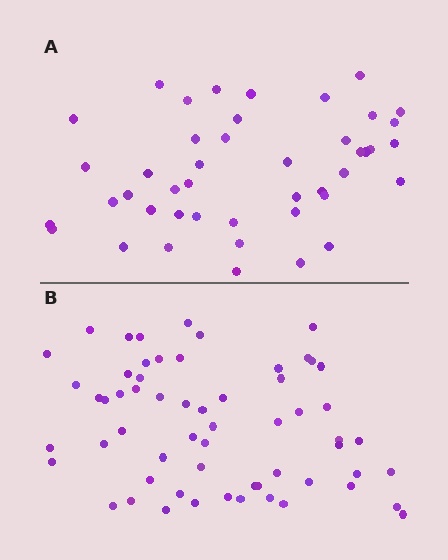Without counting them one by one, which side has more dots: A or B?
Region B (the bottom region) has more dots.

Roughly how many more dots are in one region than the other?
Region B has approximately 15 more dots than region A.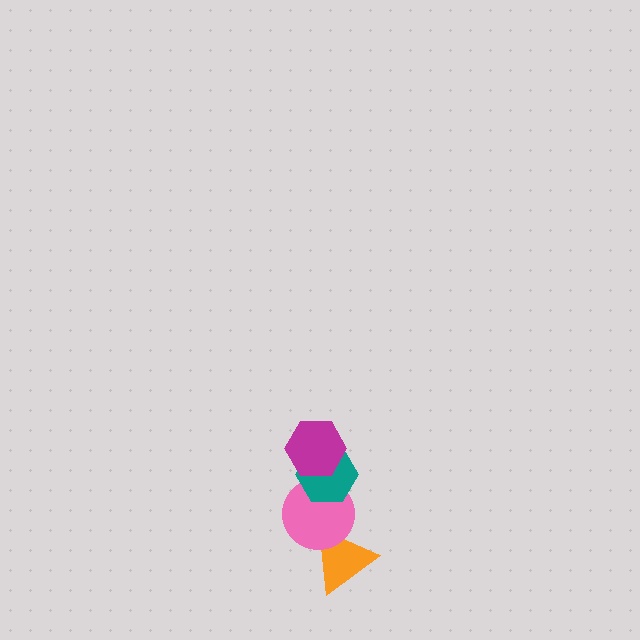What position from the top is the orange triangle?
The orange triangle is 4th from the top.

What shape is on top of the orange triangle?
The pink circle is on top of the orange triangle.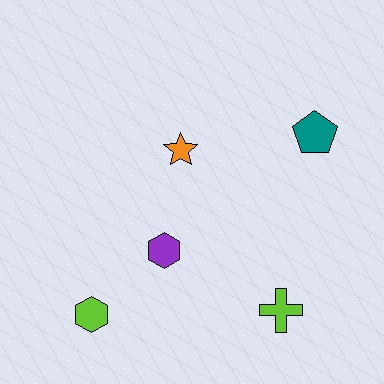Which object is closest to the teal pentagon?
The orange star is closest to the teal pentagon.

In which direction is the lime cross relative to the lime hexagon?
The lime cross is to the right of the lime hexagon.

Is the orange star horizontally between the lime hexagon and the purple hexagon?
No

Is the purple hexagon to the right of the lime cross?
No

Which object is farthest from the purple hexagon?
The teal pentagon is farthest from the purple hexagon.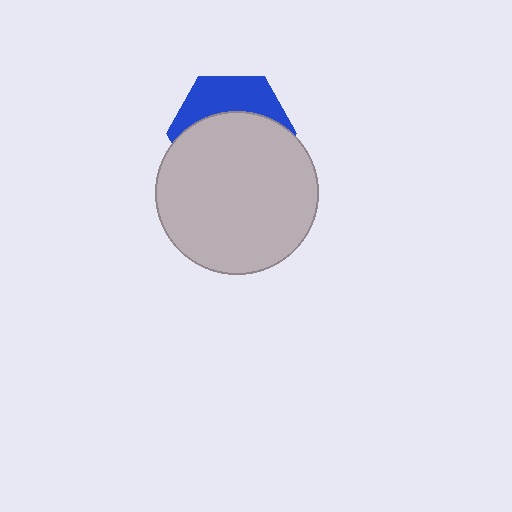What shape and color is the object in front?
The object in front is a light gray circle.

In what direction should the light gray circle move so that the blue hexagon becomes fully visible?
The light gray circle should move down. That is the shortest direction to clear the overlap and leave the blue hexagon fully visible.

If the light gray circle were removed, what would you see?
You would see the complete blue hexagon.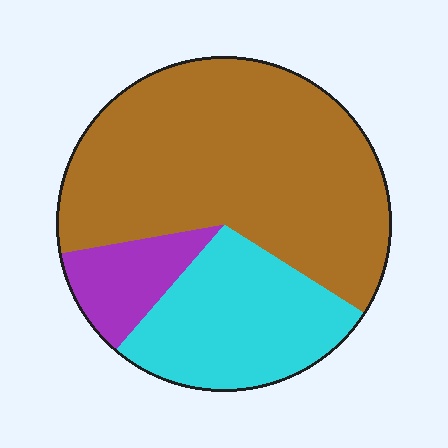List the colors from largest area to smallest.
From largest to smallest: brown, cyan, purple.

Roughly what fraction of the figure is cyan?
Cyan takes up about one quarter (1/4) of the figure.